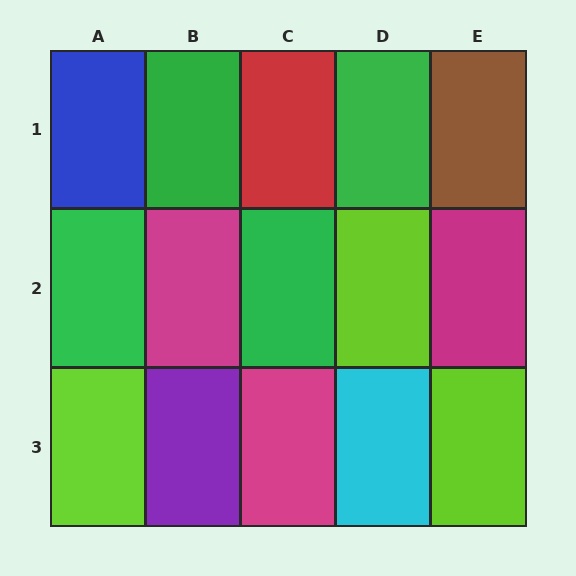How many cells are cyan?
1 cell is cyan.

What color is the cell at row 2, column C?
Green.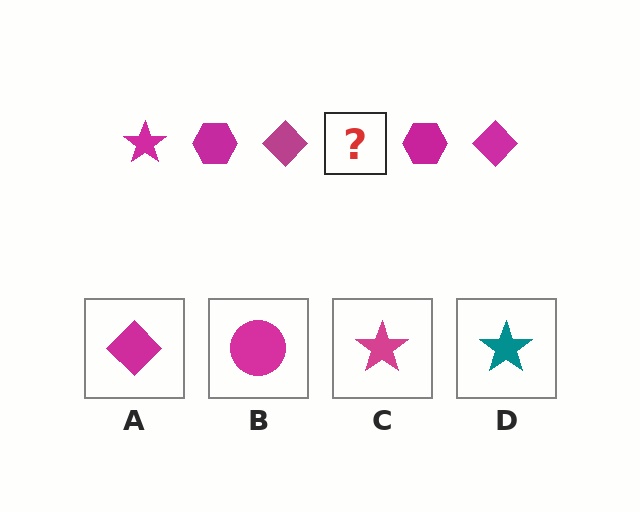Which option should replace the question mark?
Option C.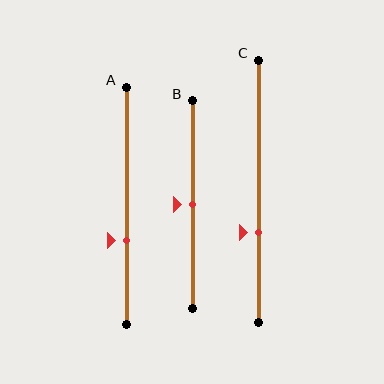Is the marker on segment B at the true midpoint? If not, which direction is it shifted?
Yes, the marker on segment B is at the true midpoint.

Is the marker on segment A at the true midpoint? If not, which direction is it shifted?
No, the marker on segment A is shifted downward by about 15% of the segment length.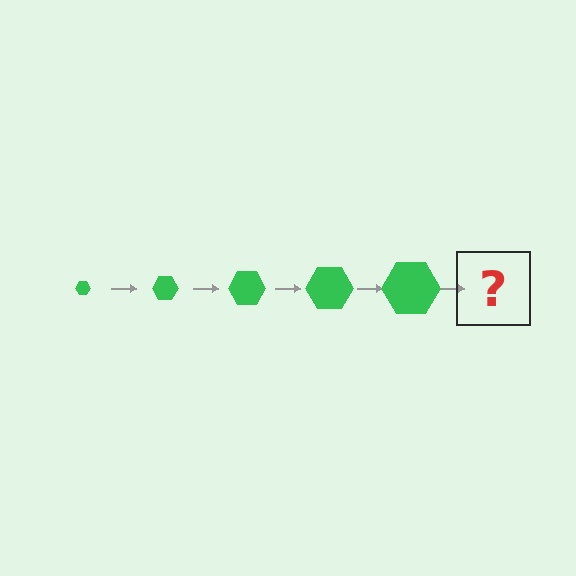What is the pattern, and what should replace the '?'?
The pattern is that the hexagon gets progressively larger each step. The '?' should be a green hexagon, larger than the previous one.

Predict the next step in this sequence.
The next step is a green hexagon, larger than the previous one.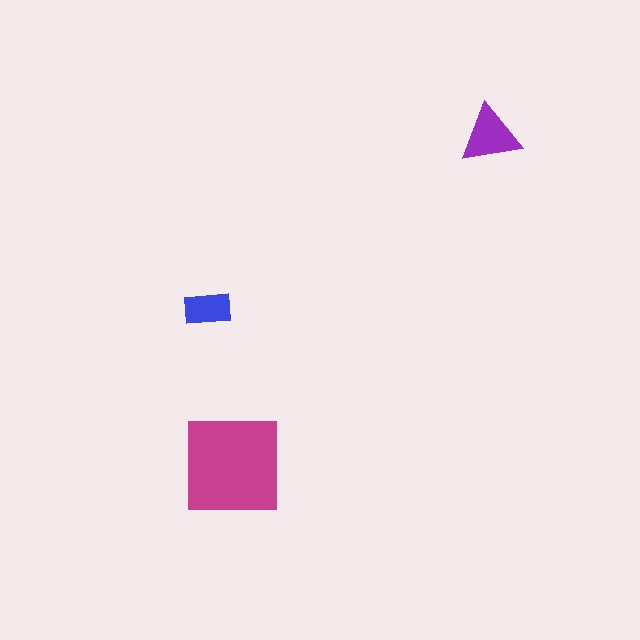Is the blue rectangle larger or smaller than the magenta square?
Smaller.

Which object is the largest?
The magenta square.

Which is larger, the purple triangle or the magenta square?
The magenta square.